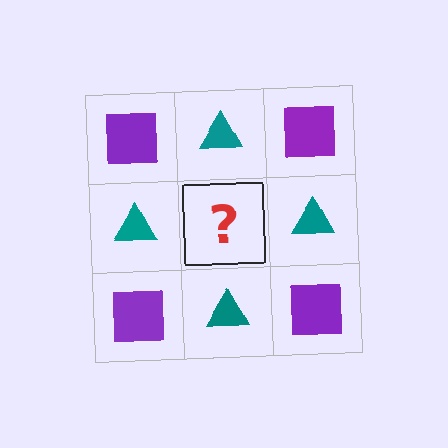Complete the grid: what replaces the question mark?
The question mark should be replaced with a purple square.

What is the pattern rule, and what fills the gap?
The rule is that it alternates purple square and teal triangle in a checkerboard pattern. The gap should be filled with a purple square.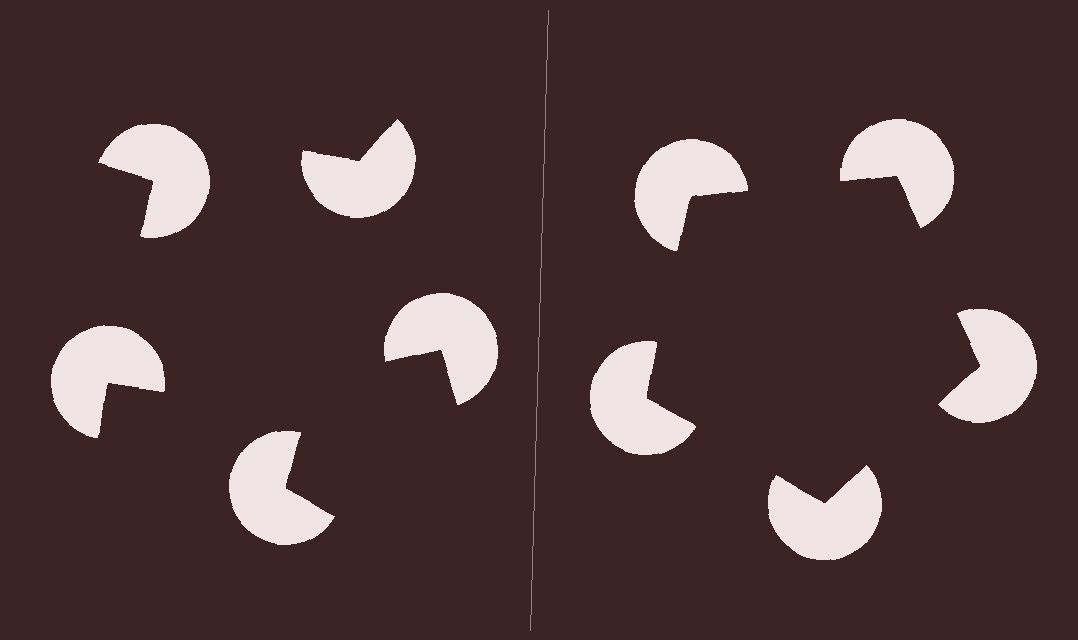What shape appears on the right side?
An illusory pentagon.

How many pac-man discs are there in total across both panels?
10 — 5 on each side.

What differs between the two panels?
The pac-man discs are positioned identically on both sides; only the wedge orientations differ. On the right they align to a pentagon; on the left they are misaligned.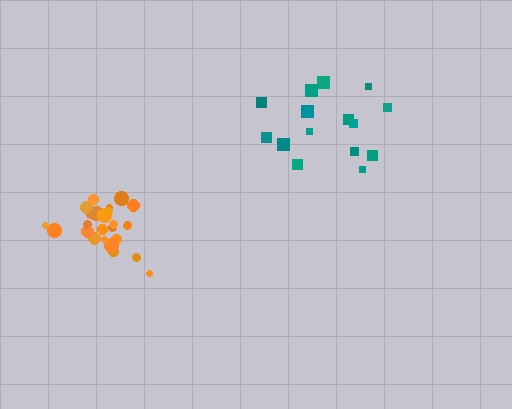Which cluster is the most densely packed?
Orange.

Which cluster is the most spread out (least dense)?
Teal.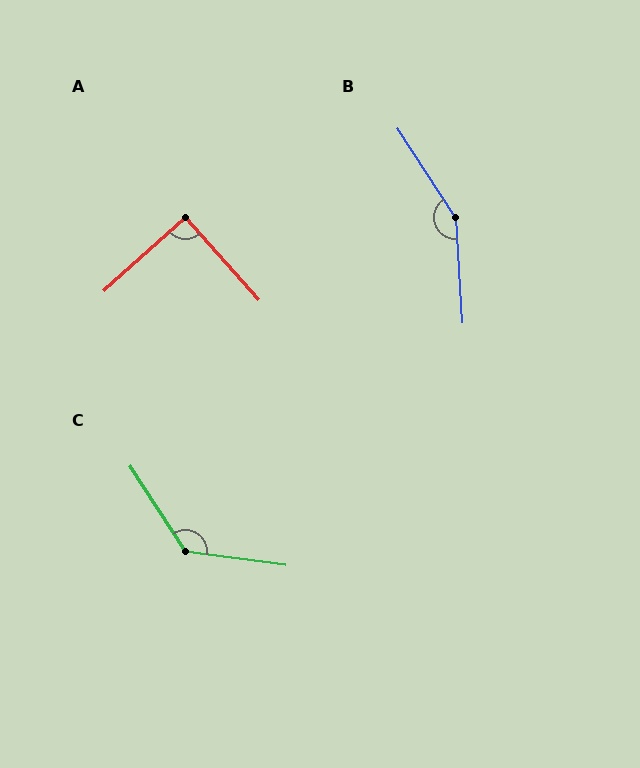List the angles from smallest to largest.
A (90°), C (131°), B (150°).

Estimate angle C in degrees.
Approximately 131 degrees.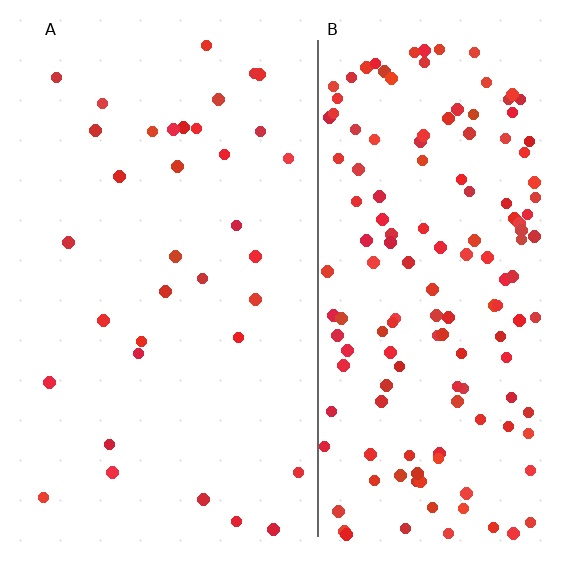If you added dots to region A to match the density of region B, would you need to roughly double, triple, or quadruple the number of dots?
Approximately quadruple.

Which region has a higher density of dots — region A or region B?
B (the right).